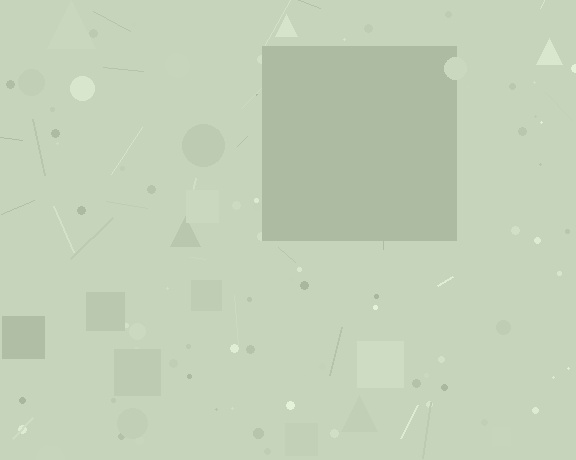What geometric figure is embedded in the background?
A square is embedded in the background.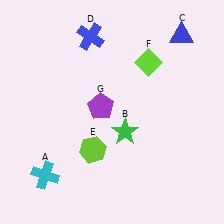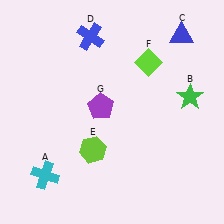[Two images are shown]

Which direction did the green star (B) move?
The green star (B) moved right.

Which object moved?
The green star (B) moved right.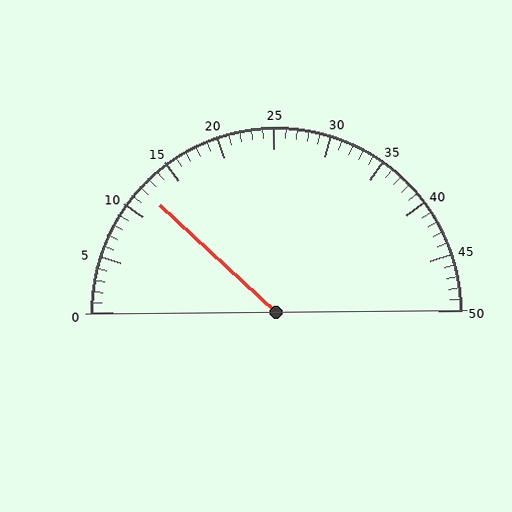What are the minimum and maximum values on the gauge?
The gauge ranges from 0 to 50.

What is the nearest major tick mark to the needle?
The nearest major tick mark is 10.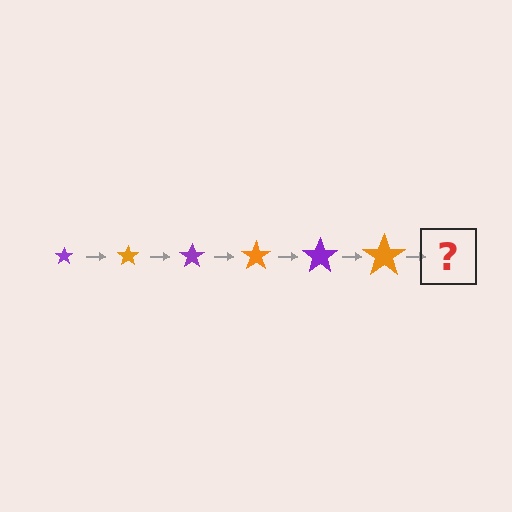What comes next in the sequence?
The next element should be a purple star, larger than the previous one.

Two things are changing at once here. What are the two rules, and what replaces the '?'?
The two rules are that the star grows larger each step and the color cycles through purple and orange. The '?' should be a purple star, larger than the previous one.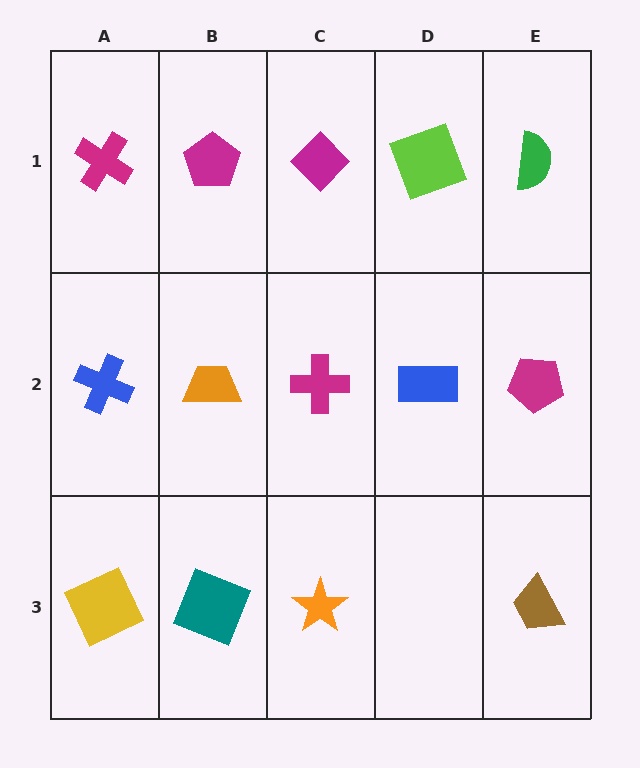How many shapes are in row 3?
4 shapes.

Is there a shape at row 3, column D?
No, that cell is empty.